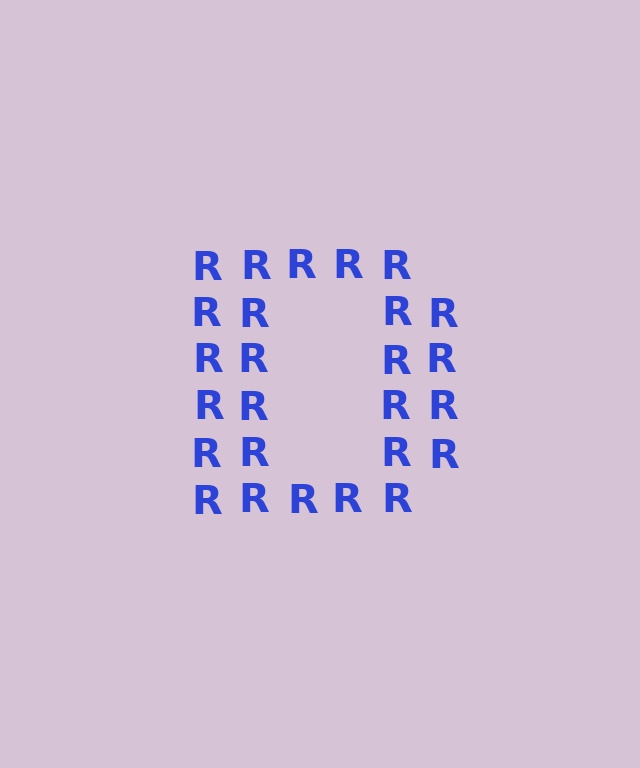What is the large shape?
The large shape is the letter D.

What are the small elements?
The small elements are letter R's.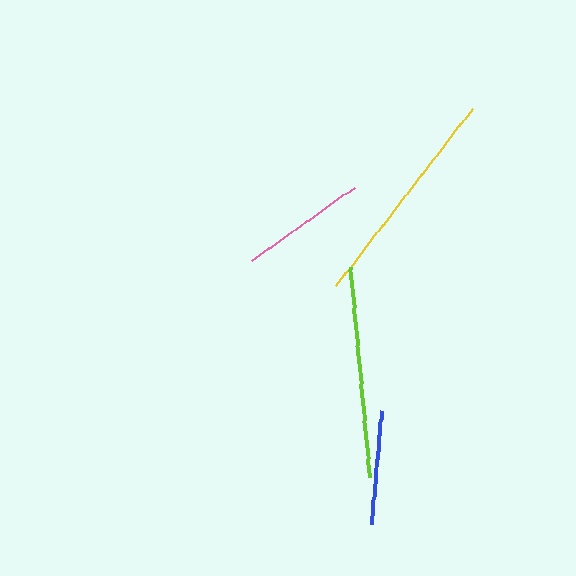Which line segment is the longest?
The yellow line is the longest at approximately 224 pixels.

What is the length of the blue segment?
The blue segment is approximately 115 pixels long.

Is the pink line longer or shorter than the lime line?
The lime line is longer than the pink line.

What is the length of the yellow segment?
The yellow segment is approximately 224 pixels long.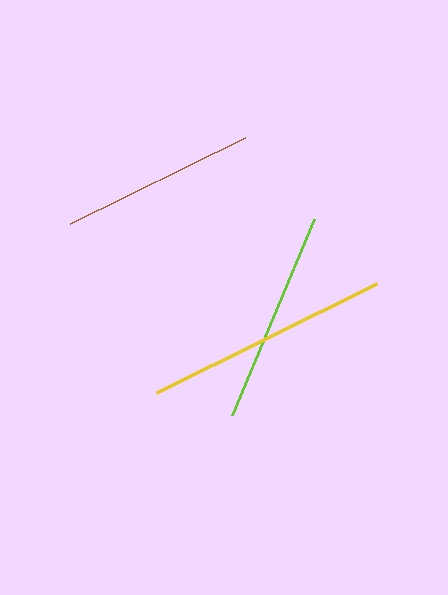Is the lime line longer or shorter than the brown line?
The lime line is longer than the brown line.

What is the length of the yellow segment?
The yellow segment is approximately 245 pixels long.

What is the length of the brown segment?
The brown segment is approximately 195 pixels long.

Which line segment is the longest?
The yellow line is the longest at approximately 245 pixels.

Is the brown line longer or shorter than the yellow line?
The yellow line is longer than the brown line.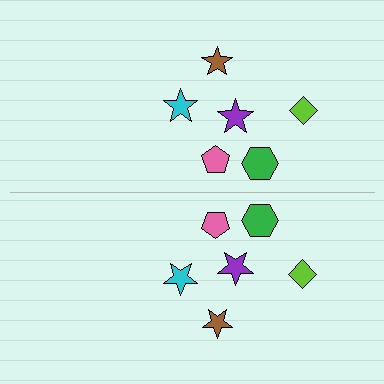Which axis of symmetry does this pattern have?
The pattern has a horizontal axis of symmetry running through the center of the image.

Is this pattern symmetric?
Yes, this pattern has bilateral (reflection) symmetry.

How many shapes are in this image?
There are 12 shapes in this image.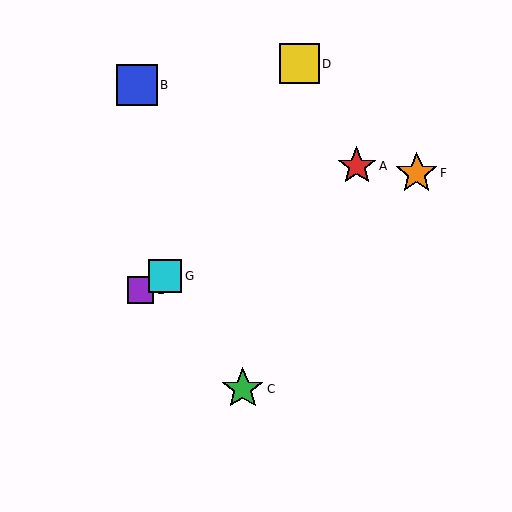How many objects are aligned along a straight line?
3 objects (A, E, G) are aligned along a straight line.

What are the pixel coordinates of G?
Object G is at (165, 276).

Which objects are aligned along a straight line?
Objects A, E, G are aligned along a straight line.